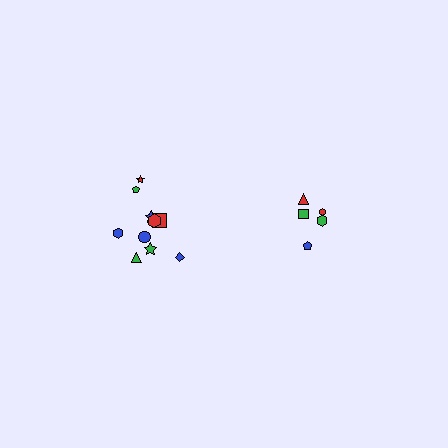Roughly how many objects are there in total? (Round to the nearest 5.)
Roughly 15 objects in total.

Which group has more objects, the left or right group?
The left group.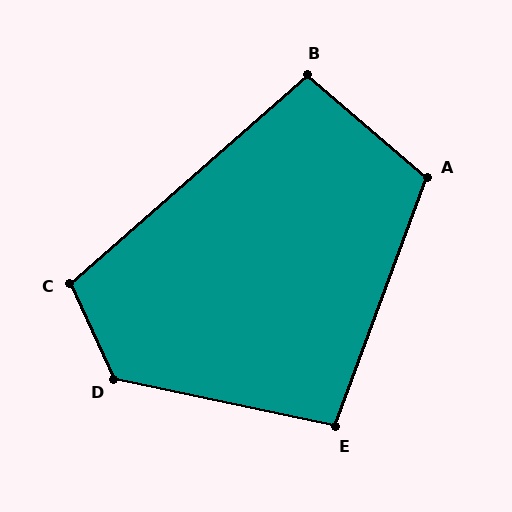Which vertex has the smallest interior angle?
E, at approximately 98 degrees.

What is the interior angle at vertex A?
Approximately 110 degrees (obtuse).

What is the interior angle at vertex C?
Approximately 107 degrees (obtuse).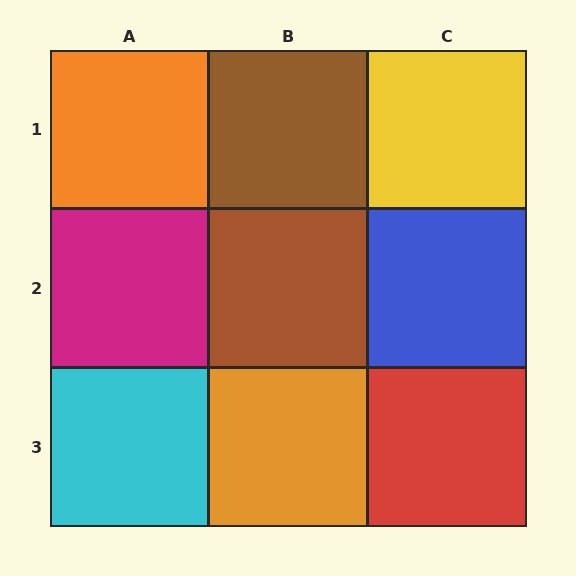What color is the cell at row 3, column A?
Cyan.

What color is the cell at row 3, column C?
Red.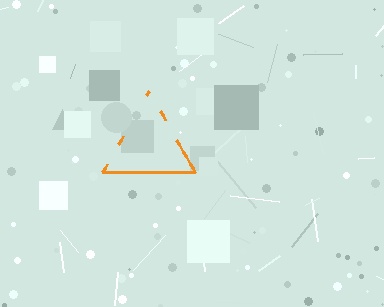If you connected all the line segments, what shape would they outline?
They would outline a triangle.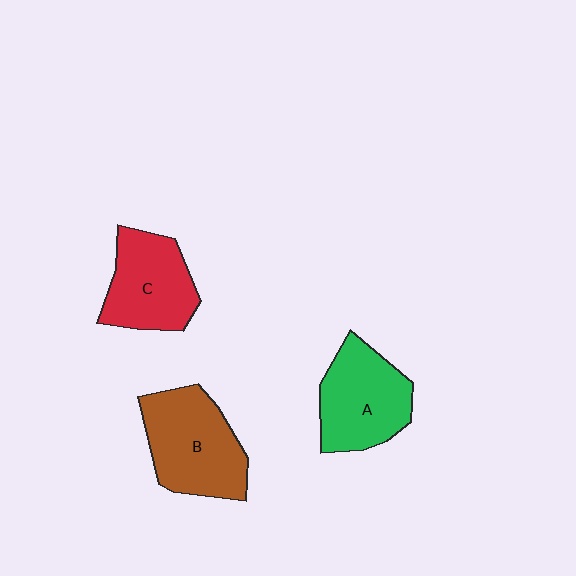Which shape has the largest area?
Shape B (brown).